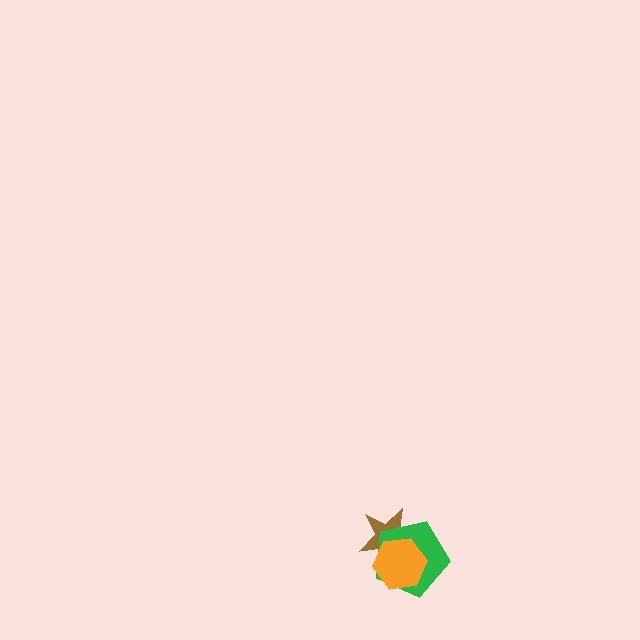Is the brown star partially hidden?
Yes, it is partially covered by another shape.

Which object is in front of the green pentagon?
The orange hexagon is in front of the green pentagon.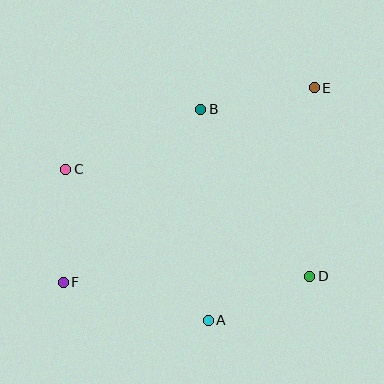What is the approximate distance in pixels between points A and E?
The distance between A and E is approximately 256 pixels.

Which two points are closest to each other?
Points A and D are closest to each other.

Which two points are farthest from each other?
Points E and F are farthest from each other.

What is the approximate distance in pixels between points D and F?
The distance between D and F is approximately 247 pixels.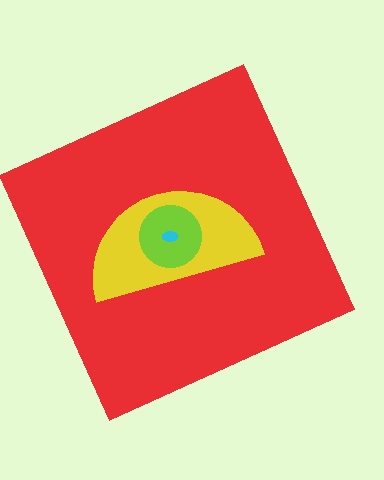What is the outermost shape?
The red square.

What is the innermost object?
The cyan ellipse.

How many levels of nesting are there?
4.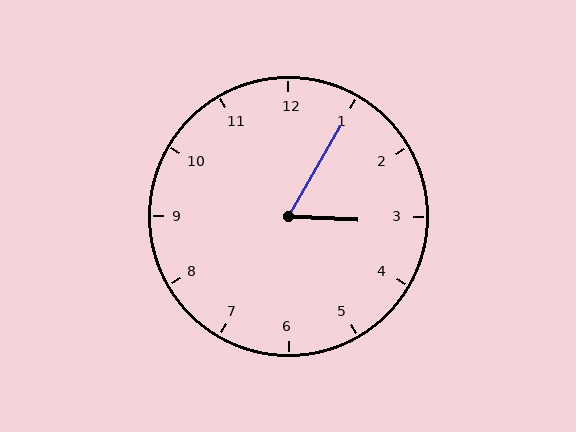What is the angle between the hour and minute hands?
Approximately 62 degrees.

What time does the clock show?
3:05.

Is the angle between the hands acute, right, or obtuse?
It is acute.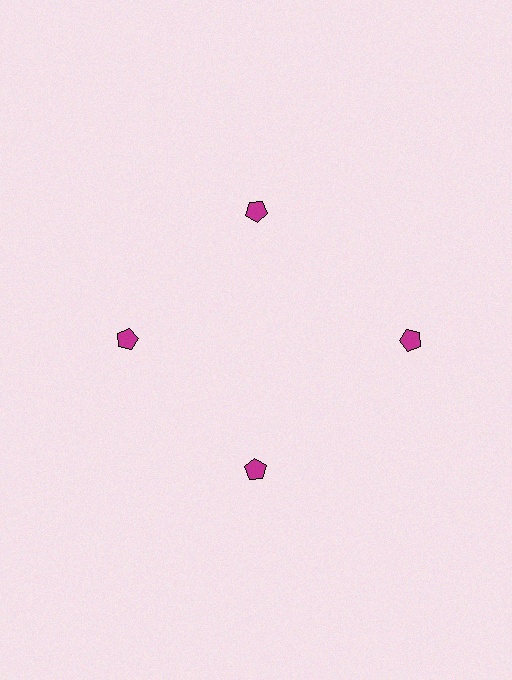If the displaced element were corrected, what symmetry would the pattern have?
It would have 4-fold rotational symmetry — the pattern would map onto itself every 90 degrees.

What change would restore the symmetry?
The symmetry would be restored by moving it inward, back onto the ring so that all 4 pentagons sit at equal angles and equal distance from the center.